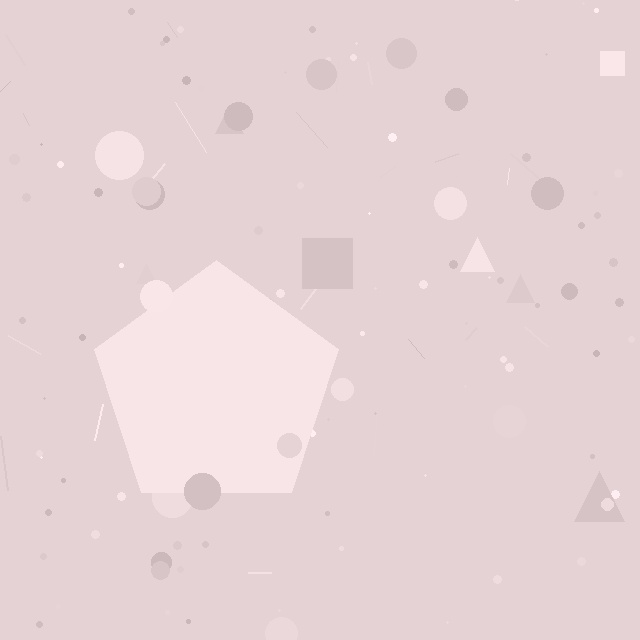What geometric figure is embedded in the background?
A pentagon is embedded in the background.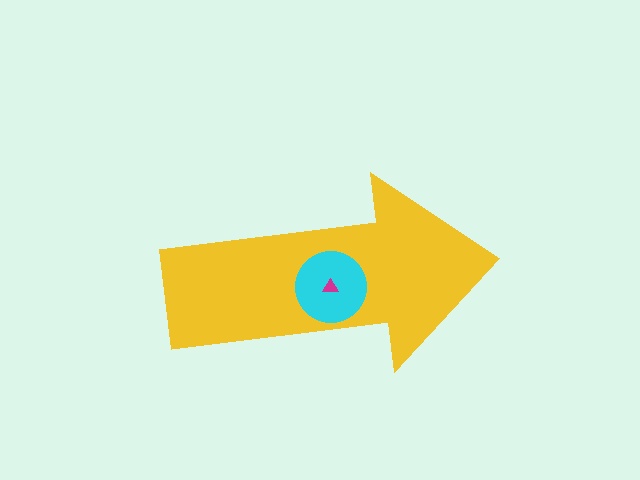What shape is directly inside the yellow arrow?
The cyan circle.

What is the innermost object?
The magenta triangle.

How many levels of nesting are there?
3.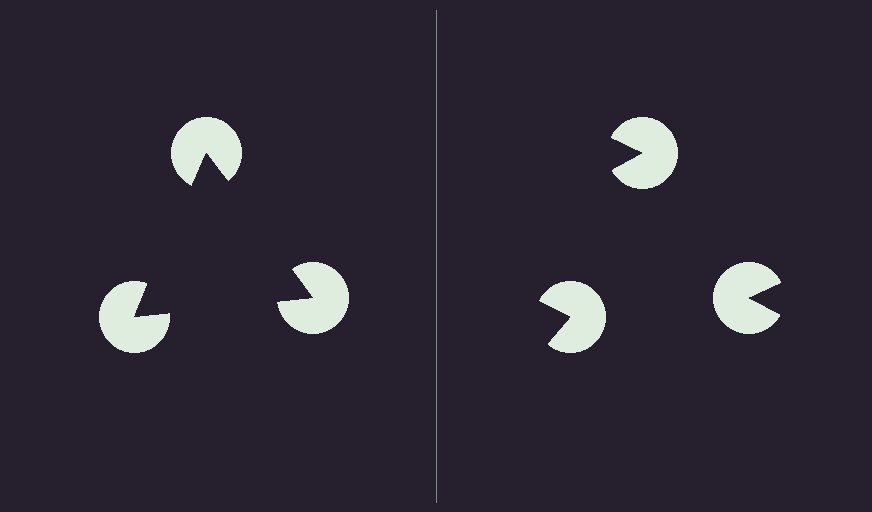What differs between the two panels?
The pac-man discs are positioned identically on both sides; only the wedge orientations differ. On the left they align to a triangle; on the right they are misaligned.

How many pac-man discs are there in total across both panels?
6 — 3 on each side.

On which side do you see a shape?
An illusory triangle appears on the left side. On the right side the wedge cuts are rotated, so no coherent shape forms.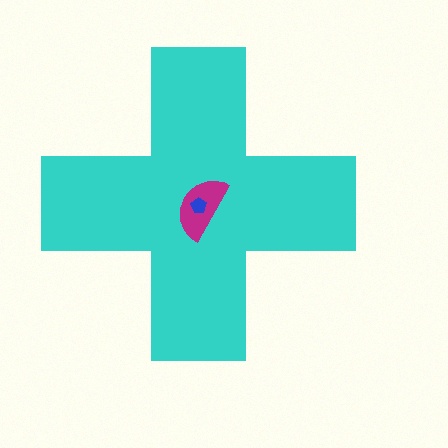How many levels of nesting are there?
3.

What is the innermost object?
The blue pentagon.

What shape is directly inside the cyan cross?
The magenta semicircle.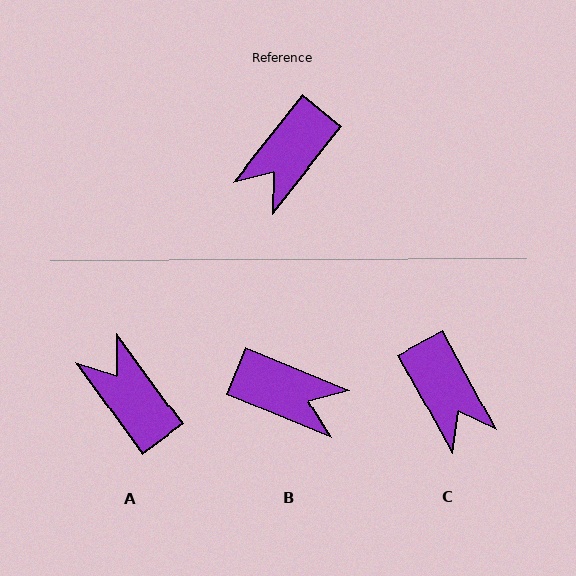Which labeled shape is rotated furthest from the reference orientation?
B, about 106 degrees away.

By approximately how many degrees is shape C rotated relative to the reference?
Approximately 67 degrees counter-clockwise.